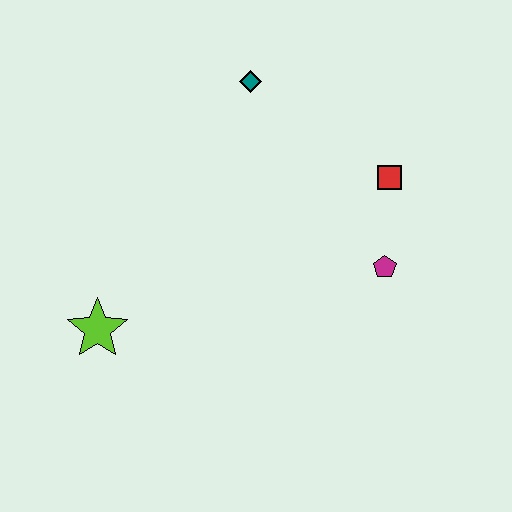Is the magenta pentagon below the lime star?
No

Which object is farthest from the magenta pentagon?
The lime star is farthest from the magenta pentagon.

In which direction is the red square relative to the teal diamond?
The red square is to the right of the teal diamond.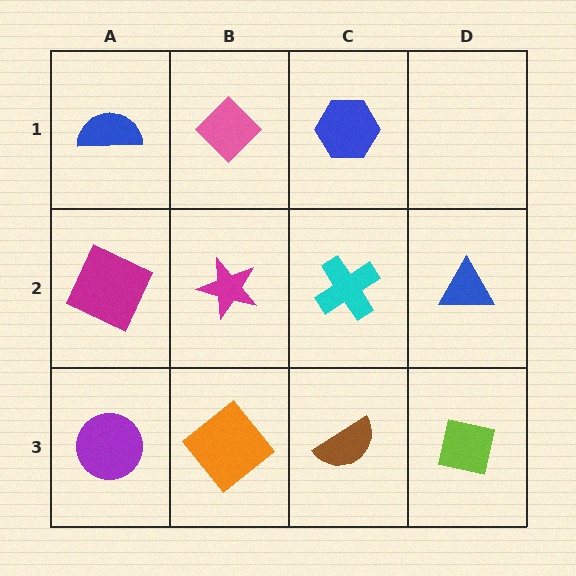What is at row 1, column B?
A pink diamond.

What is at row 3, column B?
An orange diamond.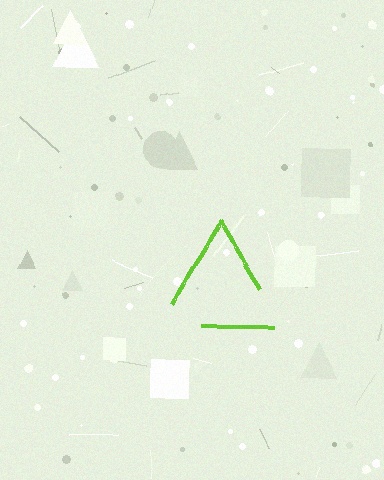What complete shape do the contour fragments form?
The contour fragments form a triangle.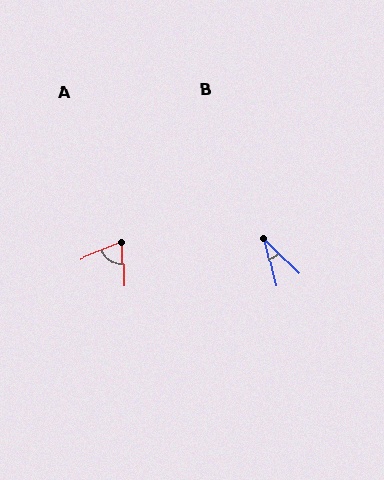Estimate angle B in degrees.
Approximately 31 degrees.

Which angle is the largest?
A, at approximately 70 degrees.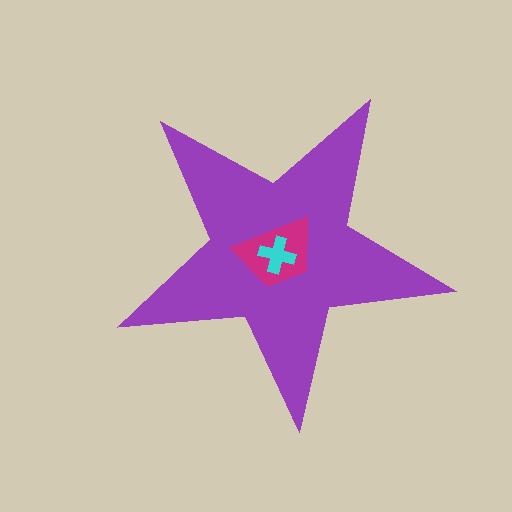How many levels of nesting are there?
3.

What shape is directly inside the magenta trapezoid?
The cyan cross.